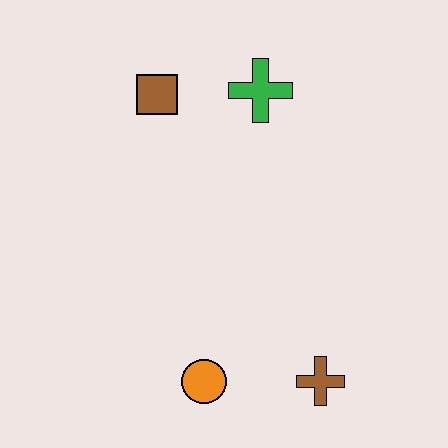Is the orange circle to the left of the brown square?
No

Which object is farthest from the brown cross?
The brown square is farthest from the brown cross.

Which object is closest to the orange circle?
The brown cross is closest to the orange circle.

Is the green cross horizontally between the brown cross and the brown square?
Yes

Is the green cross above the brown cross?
Yes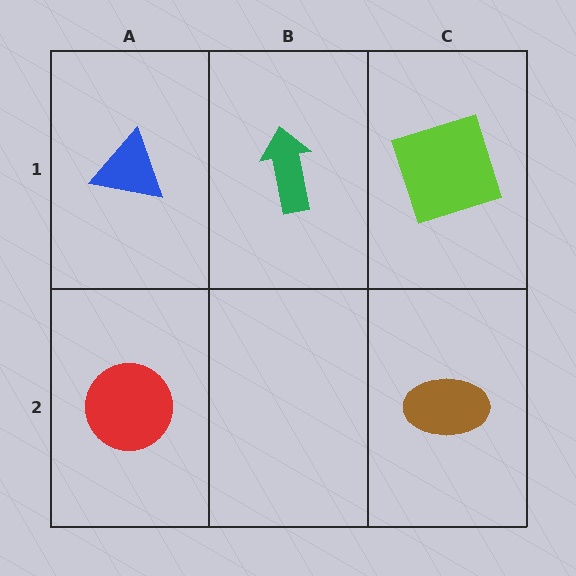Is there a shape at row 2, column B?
No, that cell is empty.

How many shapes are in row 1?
3 shapes.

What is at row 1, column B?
A green arrow.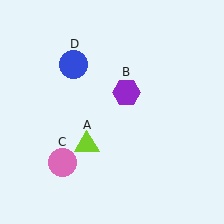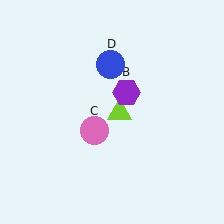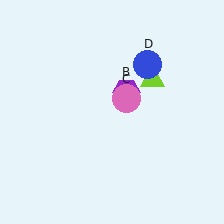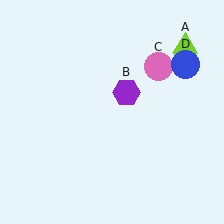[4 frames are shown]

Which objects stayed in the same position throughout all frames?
Purple hexagon (object B) remained stationary.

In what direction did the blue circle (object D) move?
The blue circle (object D) moved right.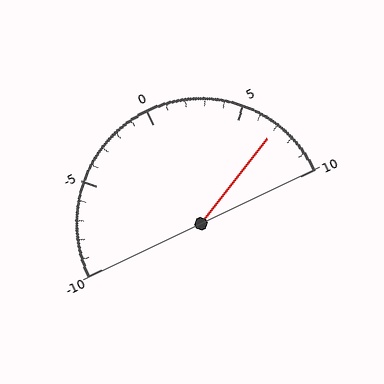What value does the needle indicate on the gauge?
The needle indicates approximately 7.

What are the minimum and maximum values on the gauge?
The gauge ranges from -10 to 10.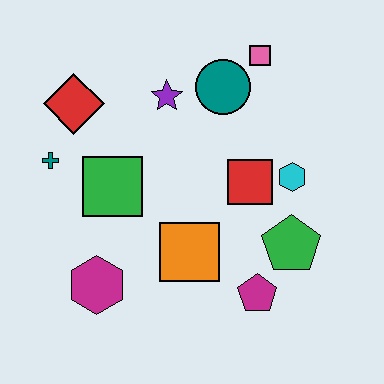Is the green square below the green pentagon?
No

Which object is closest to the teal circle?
The pink square is closest to the teal circle.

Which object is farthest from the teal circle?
The magenta hexagon is farthest from the teal circle.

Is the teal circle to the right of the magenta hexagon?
Yes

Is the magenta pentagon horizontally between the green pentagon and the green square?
Yes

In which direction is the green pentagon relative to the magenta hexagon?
The green pentagon is to the right of the magenta hexagon.